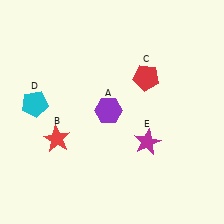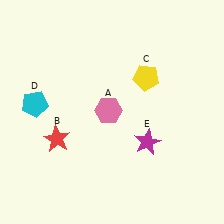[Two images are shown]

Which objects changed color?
A changed from purple to pink. C changed from red to yellow.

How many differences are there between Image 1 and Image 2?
There are 2 differences between the two images.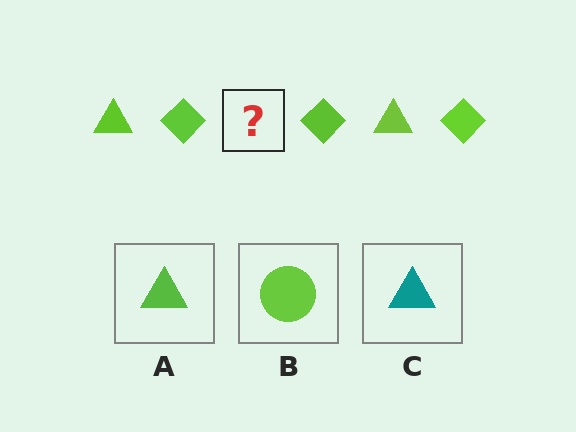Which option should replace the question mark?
Option A.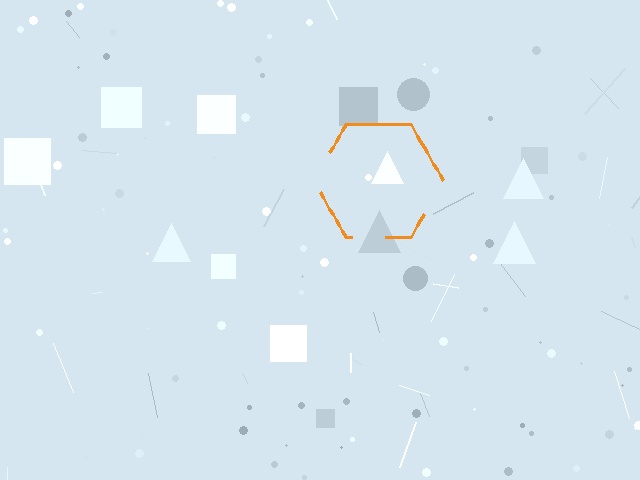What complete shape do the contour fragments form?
The contour fragments form a hexagon.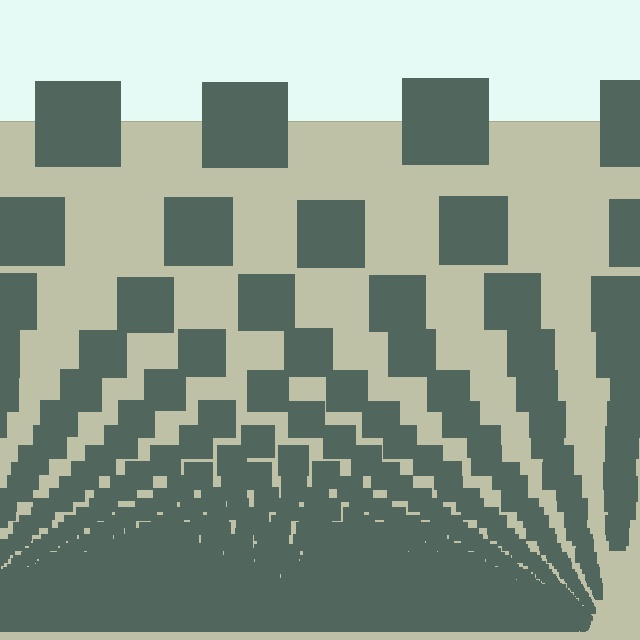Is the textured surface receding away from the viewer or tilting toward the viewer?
The surface appears to tilt toward the viewer. Texture elements get larger and sparser toward the top.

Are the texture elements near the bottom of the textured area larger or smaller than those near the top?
Smaller. The gradient is inverted — elements near the bottom are smaller and denser.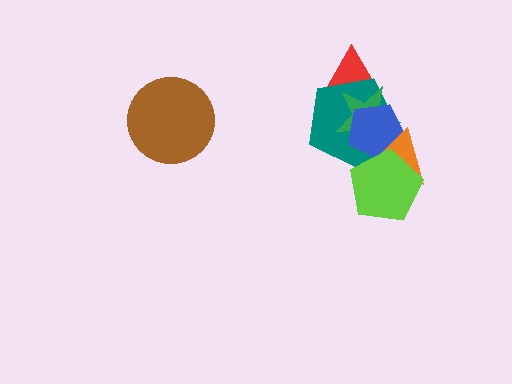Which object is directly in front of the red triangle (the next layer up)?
The teal pentagon is directly in front of the red triangle.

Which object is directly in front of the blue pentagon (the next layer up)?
The orange triangle is directly in front of the blue pentagon.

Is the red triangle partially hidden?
Yes, it is partially covered by another shape.